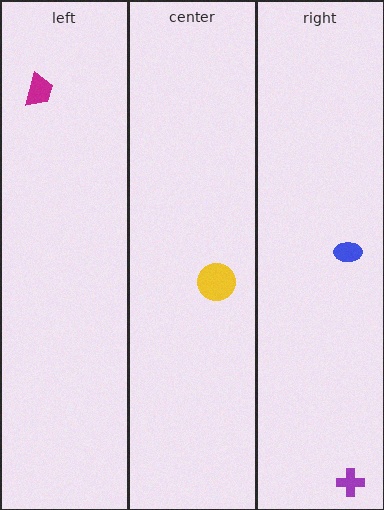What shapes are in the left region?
The magenta trapezoid.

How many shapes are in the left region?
1.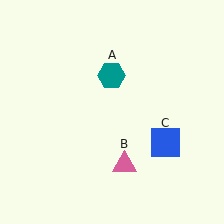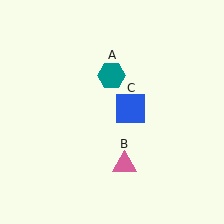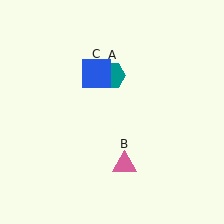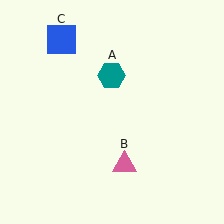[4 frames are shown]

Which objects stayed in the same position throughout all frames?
Teal hexagon (object A) and pink triangle (object B) remained stationary.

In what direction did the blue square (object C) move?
The blue square (object C) moved up and to the left.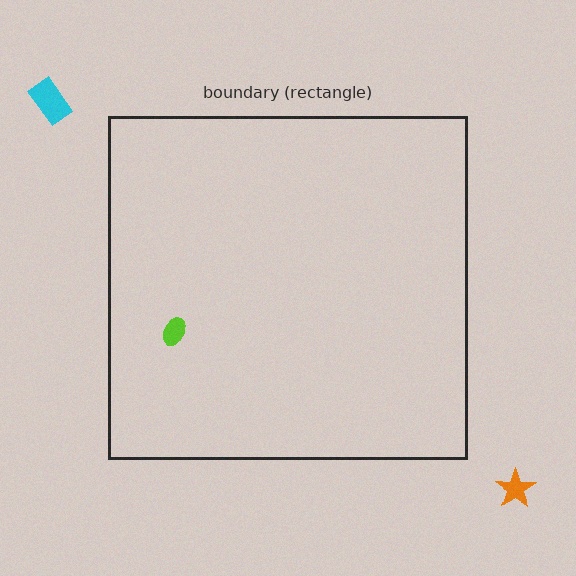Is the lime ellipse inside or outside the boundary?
Inside.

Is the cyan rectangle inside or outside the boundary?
Outside.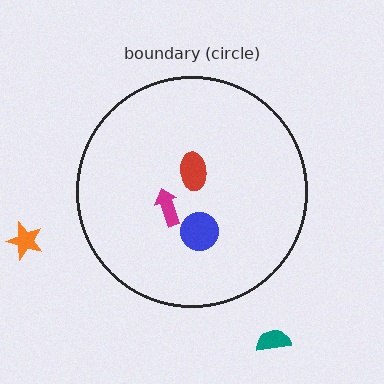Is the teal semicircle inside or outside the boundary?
Outside.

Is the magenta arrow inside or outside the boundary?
Inside.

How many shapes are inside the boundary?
3 inside, 2 outside.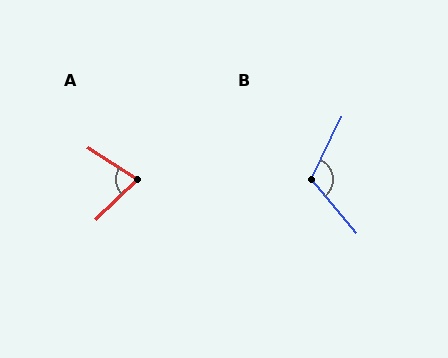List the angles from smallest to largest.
A (76°), B (114°).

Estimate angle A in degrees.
Approximately 76 degrees.